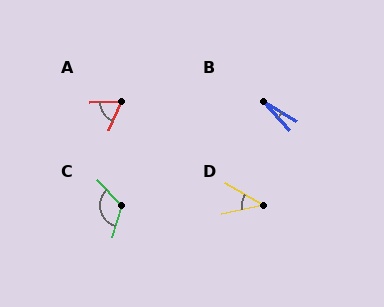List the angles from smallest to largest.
B (18°), D (43°), A (65°), C (120°).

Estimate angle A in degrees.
Approximately 65 degrees.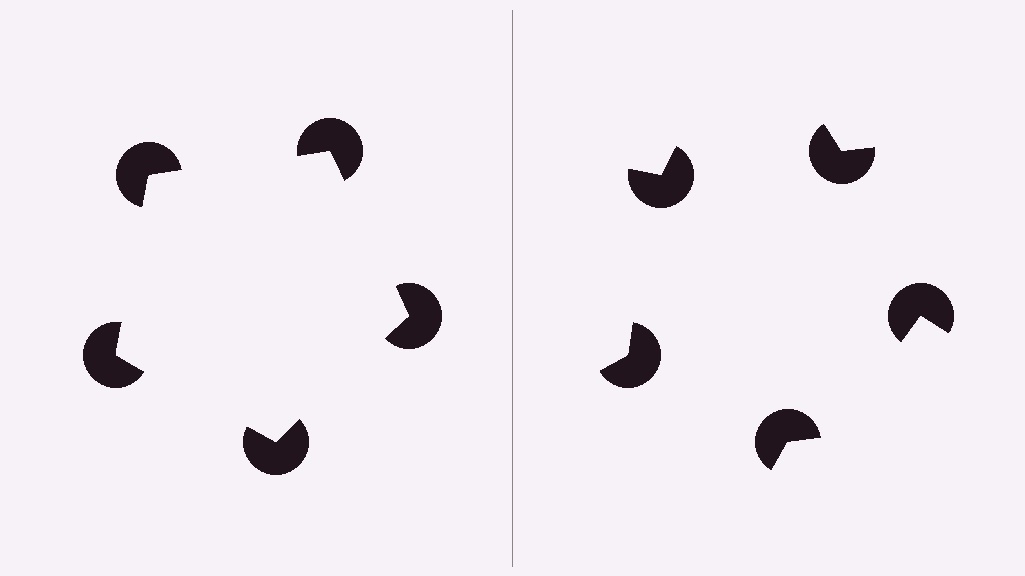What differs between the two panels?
The pac-man discs are positioned identically on both sides; only the wedge orientations differ. On the left they align to a pentagon; on the right they are misaligned.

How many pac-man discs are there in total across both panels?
10 — 5 on each side.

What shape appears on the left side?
An illusory pentagon.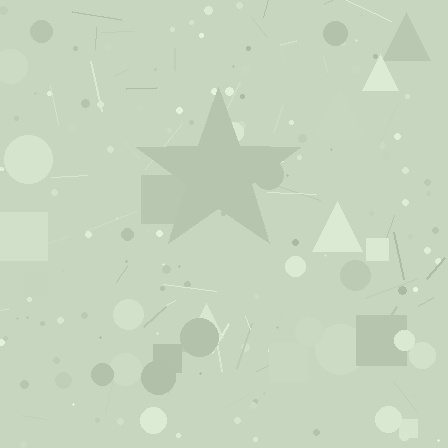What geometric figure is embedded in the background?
A star is embedded in the background.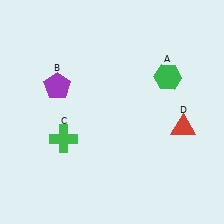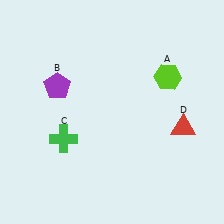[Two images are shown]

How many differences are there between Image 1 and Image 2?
There is 1 difference between the two images.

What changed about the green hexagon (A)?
In Image 1, A is green. In Image 2, it changed to lime.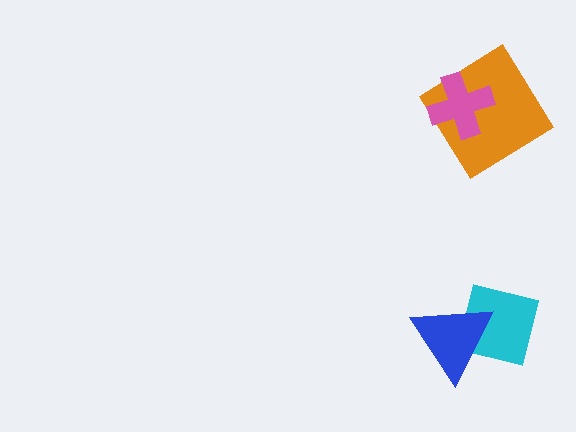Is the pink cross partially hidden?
No, no other shape covers it.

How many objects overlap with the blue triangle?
1 object overlaps with the blue triangle.